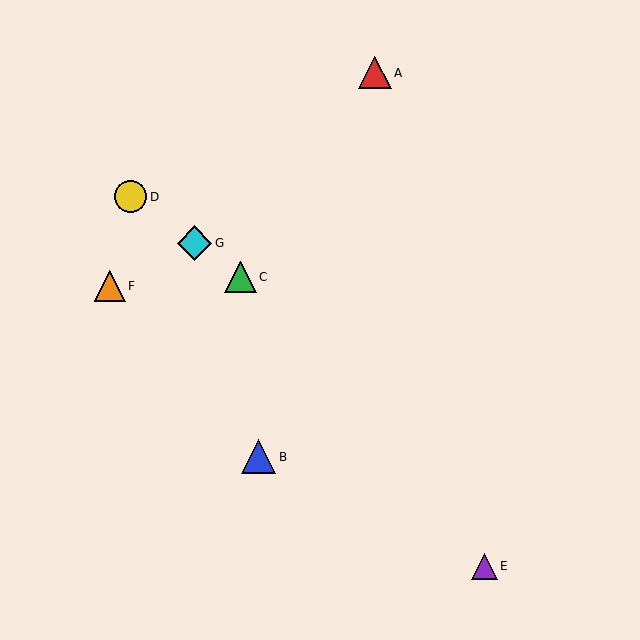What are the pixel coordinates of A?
Object A is at (375, 73).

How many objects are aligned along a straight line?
3 objects (C, D, G) are aligned along a straight line.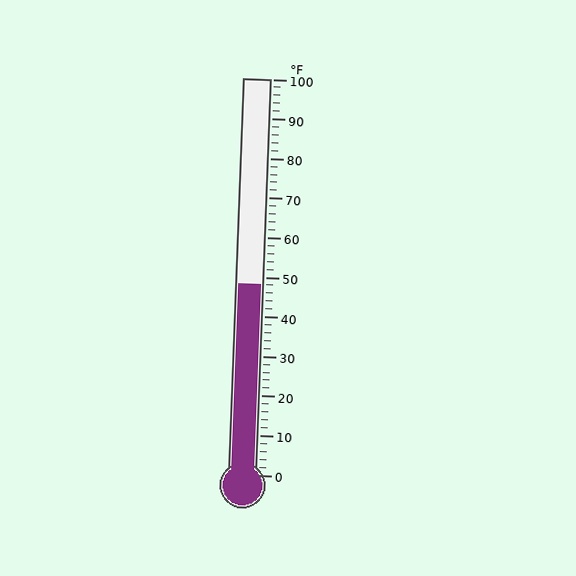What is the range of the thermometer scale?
The thermometer scale ranges from 0°F to 100°F.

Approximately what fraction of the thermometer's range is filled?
The thermometer is filled to approximately 50% of its range.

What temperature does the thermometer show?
The thermometer shows approximately 48°F.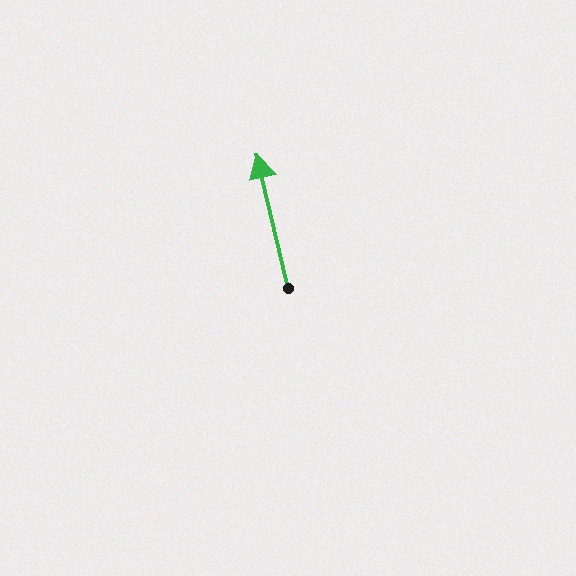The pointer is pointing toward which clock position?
Roughly 12 o'clock.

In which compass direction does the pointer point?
North.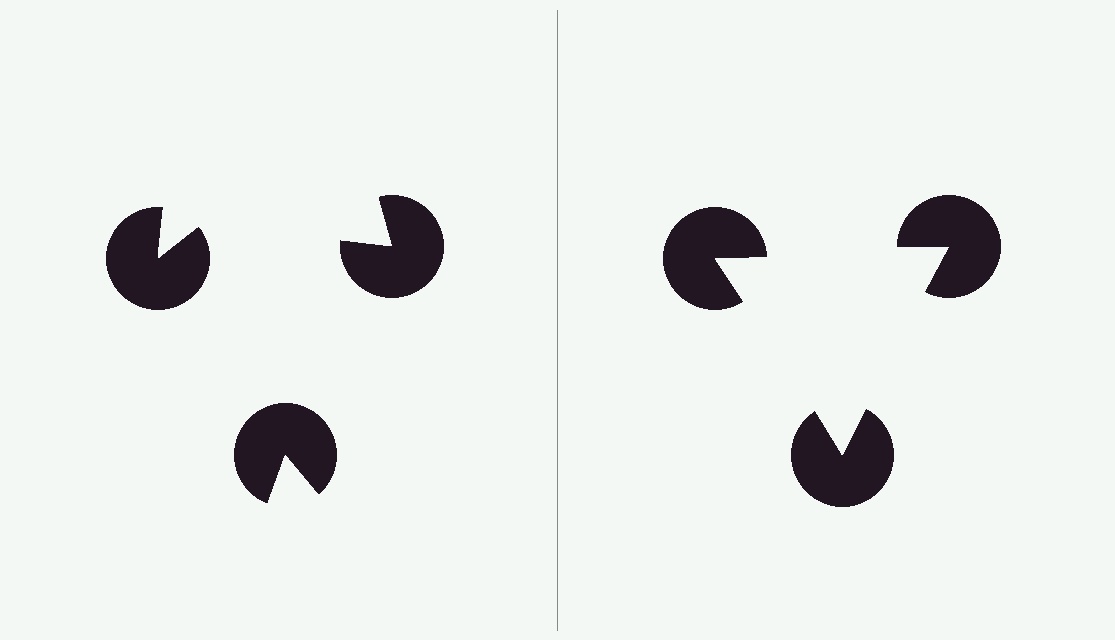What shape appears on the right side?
An illusory triangle.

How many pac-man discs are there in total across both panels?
6 — 3 on each side.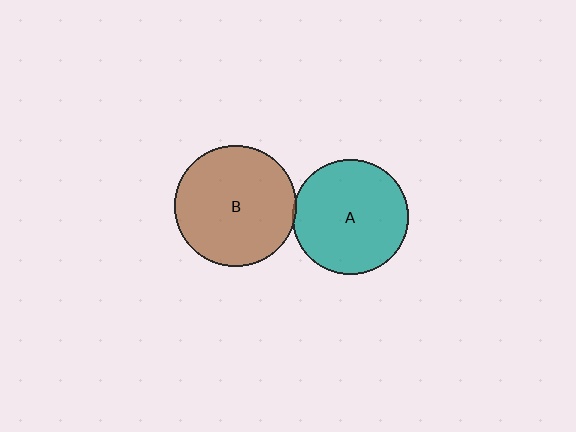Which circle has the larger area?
Circle B (brown).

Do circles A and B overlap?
Yes.